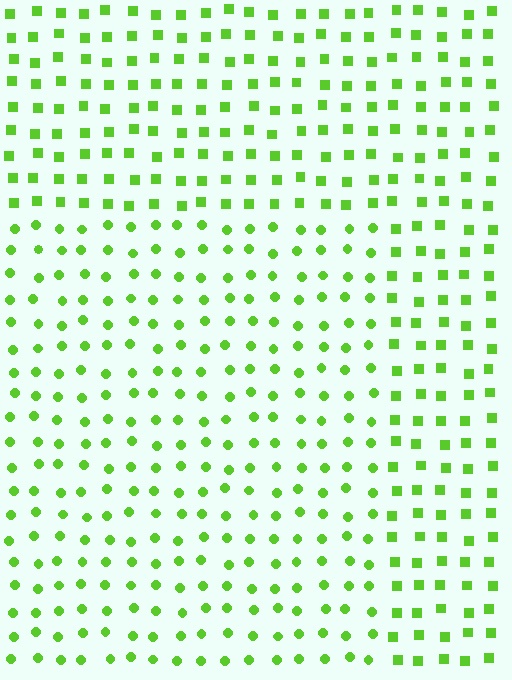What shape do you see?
I see a rectangle.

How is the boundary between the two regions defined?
The boundary is defined by a change in element shape: circles inside vs. squares outside. All elements share the same color and spacing.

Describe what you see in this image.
The image is filled with small lime elements arranged in a uniform grid. A rectangle-shaped region contains circles, while the surrounding area contains squares. The boundary is defined purely by the change in element shape.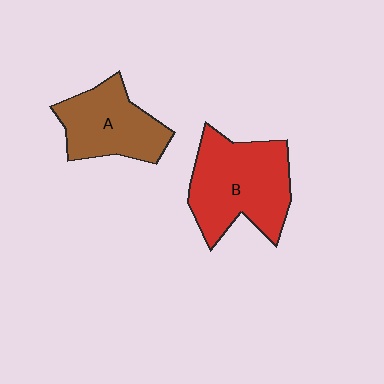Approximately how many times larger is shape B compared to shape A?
Approximately 1.4 times.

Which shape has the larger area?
Shape B (red).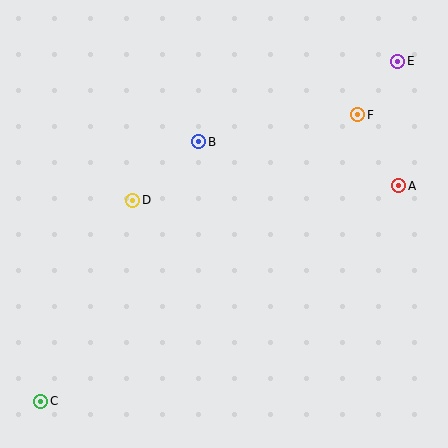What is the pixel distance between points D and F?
The distance between D and F is 241 pixels.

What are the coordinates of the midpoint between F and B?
The midpoint between F and B is at (278, 128).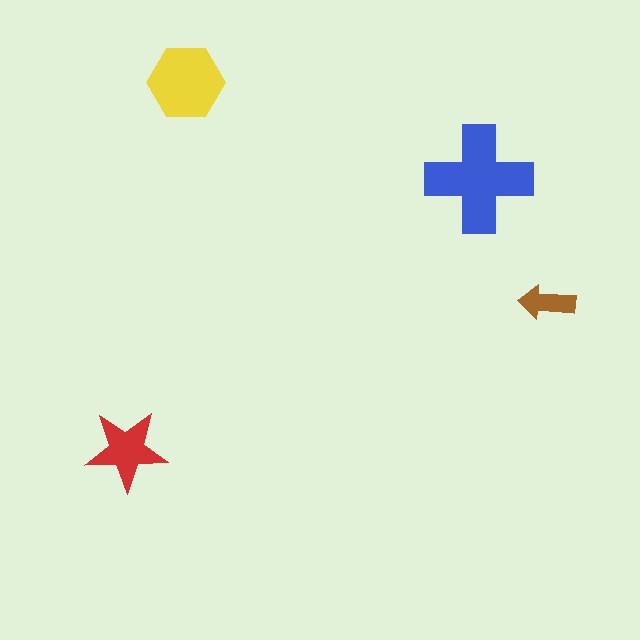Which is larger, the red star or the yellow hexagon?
The yellow hexagon.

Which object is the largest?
The blue cross.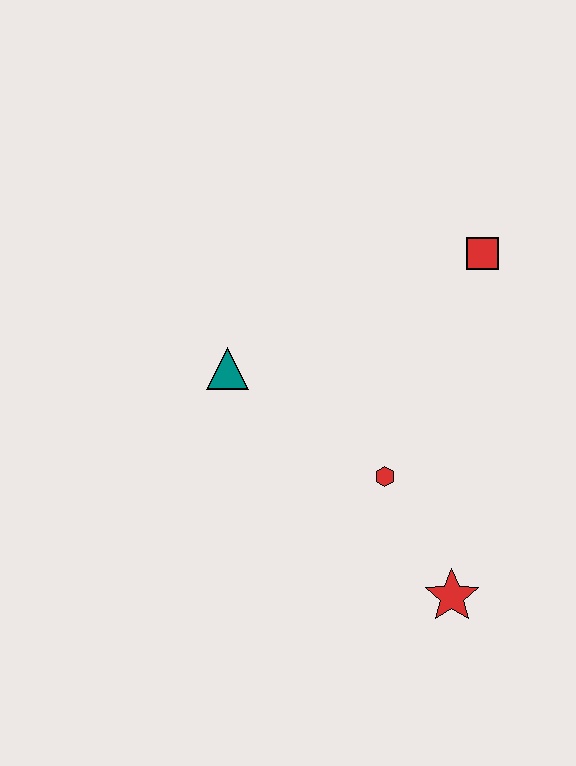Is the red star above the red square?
No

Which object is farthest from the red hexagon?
The red square is farthest from the red hexagon.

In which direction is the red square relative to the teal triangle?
The red square is to the right of the teal triangle.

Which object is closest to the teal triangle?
The red hexagon is closest to the teal triangle.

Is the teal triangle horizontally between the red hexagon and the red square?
No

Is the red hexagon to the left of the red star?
Yes